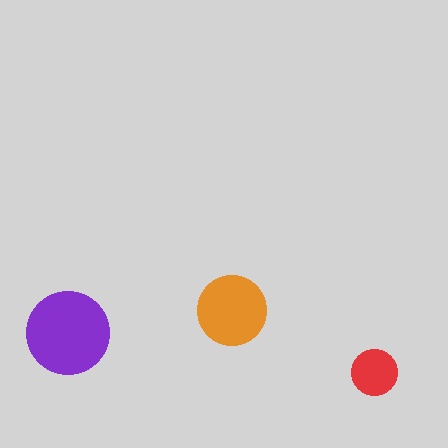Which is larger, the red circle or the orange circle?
The orange one.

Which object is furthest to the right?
The red circle is rightmost.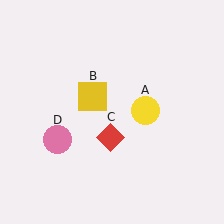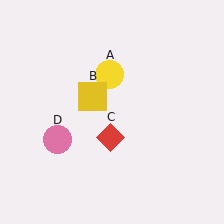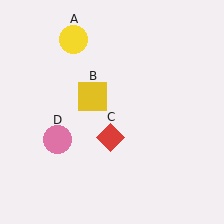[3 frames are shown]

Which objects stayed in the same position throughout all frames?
Yellow square (object B) and red diamond (object C) and pink circle (object D) remained stationary.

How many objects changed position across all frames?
1 object changed position: yellow circle (object A).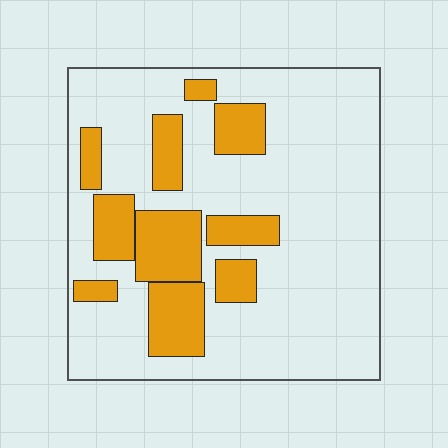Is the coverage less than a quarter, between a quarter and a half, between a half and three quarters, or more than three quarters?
Less than a quarter.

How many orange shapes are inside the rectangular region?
10.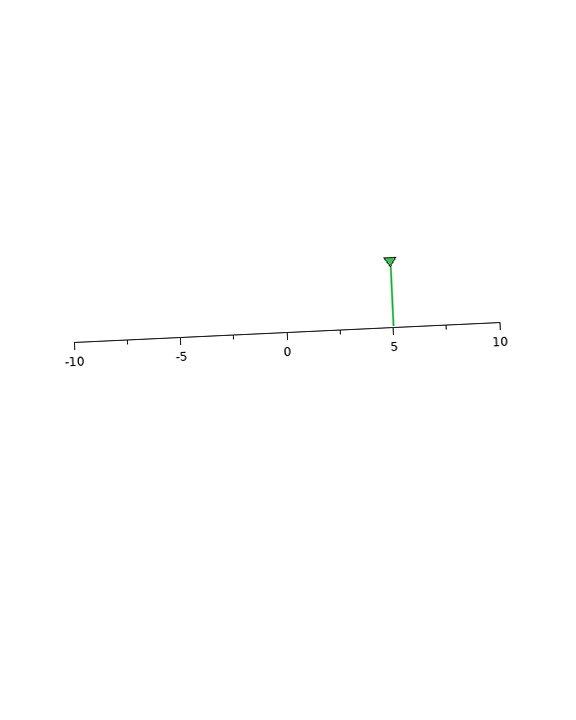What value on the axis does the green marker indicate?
The marker indicates approximately 5.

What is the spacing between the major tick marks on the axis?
The major ticks are spaced 5 apart.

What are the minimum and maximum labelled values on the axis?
The axis runs from -10 to 10.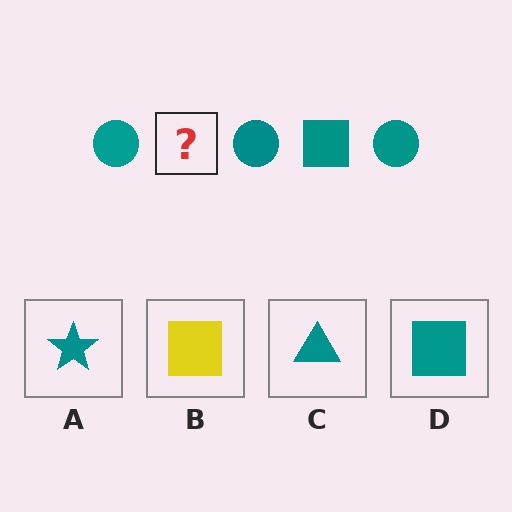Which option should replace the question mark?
Option D.